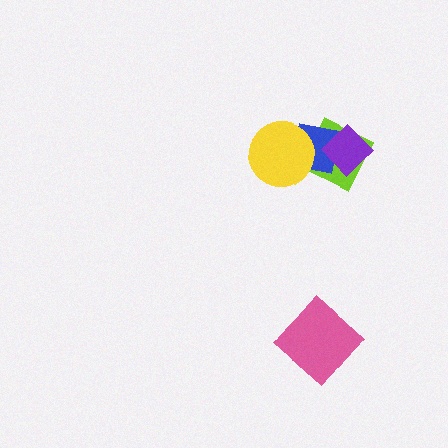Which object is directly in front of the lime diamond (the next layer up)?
The blue square is directly in front of the lime diamond.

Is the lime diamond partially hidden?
Yes, it is partially covered by another shape.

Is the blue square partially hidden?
Yes, it is partially covered by another shape.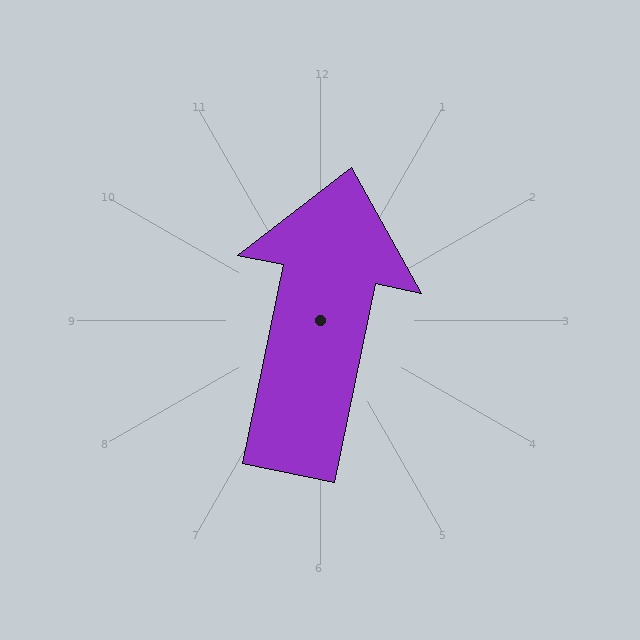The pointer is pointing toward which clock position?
Roughly 12 o'clock.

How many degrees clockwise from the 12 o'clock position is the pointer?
Approximately 12 degrees.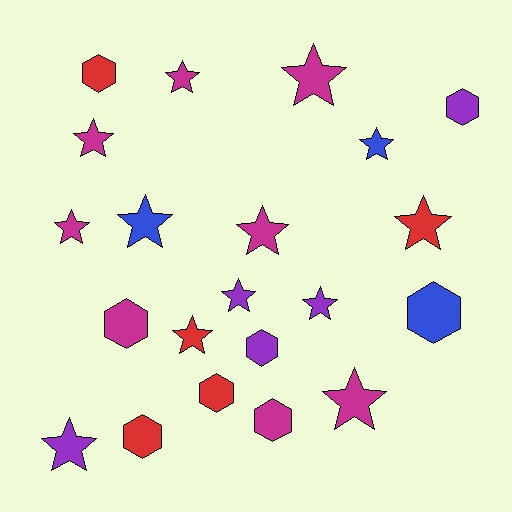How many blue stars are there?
There are 2 blue stars.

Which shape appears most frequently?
Star, with 13 objects.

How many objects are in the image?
There are 21 objects.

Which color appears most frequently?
Magenta, with 8 objects.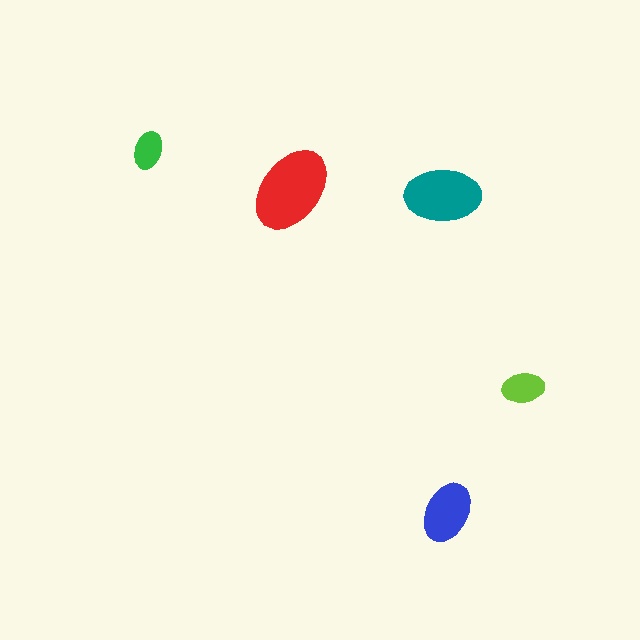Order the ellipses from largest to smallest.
the red one, the teal one, the blue one, the lime one, the green one.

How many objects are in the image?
There are 5 objects in the image.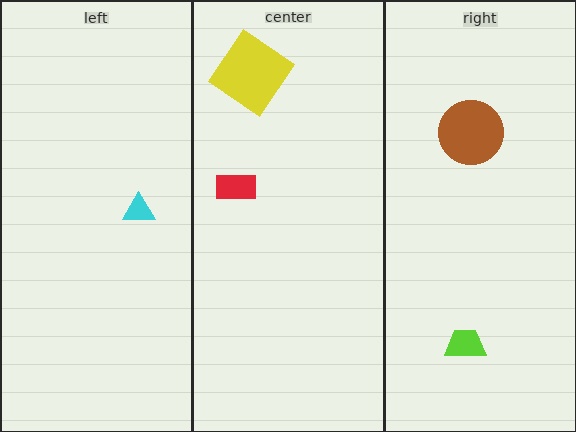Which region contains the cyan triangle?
The left region.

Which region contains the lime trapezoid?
The right region.